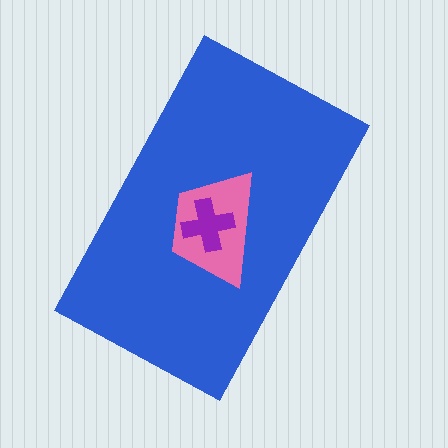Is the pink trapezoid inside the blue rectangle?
Yes.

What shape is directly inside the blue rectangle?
The pink trapezoid.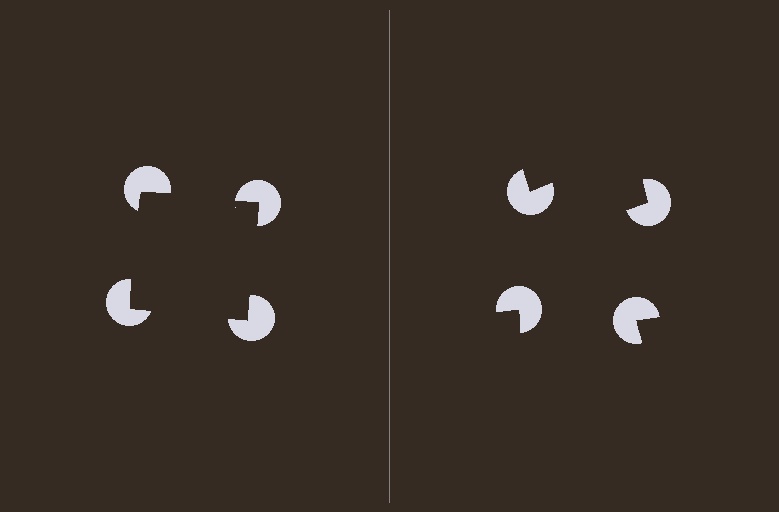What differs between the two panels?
The pac-man discs are positioned identically on both sides; only the wedge orientations differ. On the left they align to a square; on the right they are misaligned.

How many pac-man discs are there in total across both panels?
8 — 4 on each side.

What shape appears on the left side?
An illusory square.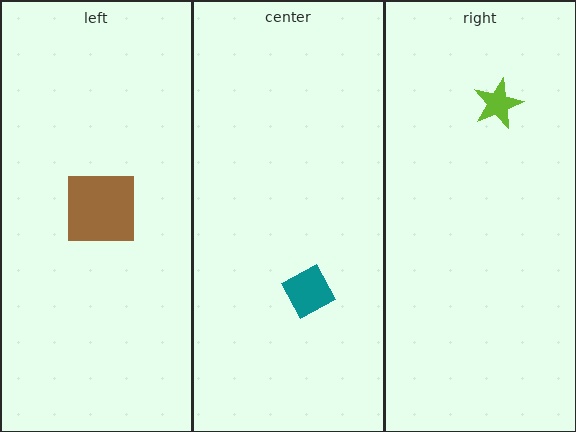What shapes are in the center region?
The teal diamond.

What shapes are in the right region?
The lime star.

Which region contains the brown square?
The left region.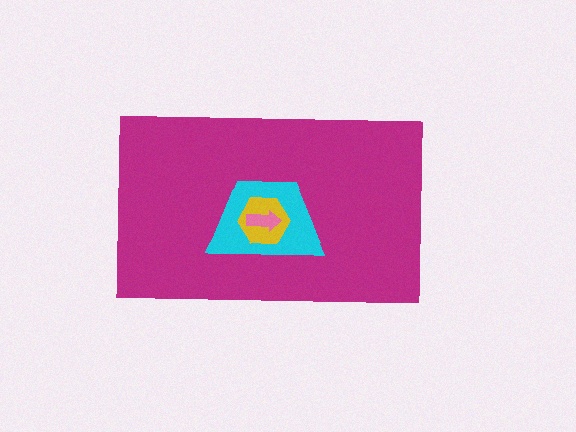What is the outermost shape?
The magenta rectangle.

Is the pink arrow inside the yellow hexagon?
Yes.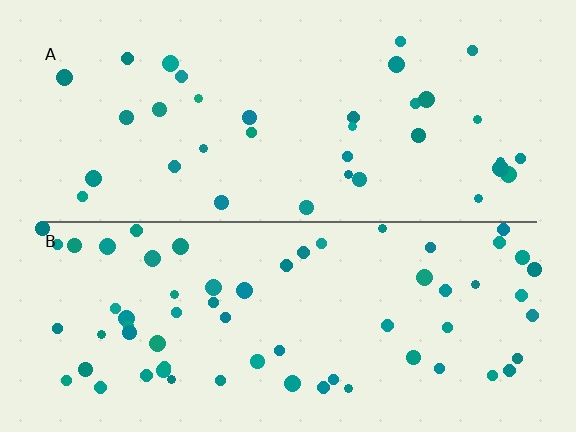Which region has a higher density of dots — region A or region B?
B (the bottom).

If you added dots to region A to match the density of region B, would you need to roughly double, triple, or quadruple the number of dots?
Approximately double.